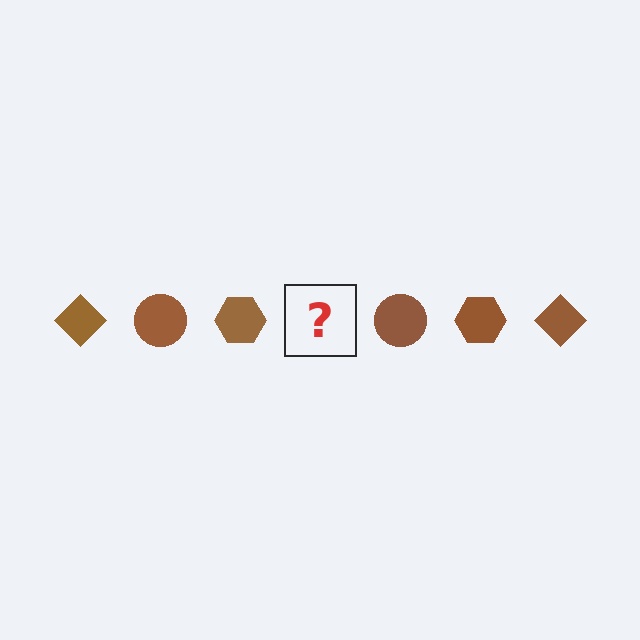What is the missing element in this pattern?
The missing element is a brown diamond.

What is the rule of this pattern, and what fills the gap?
The rule is that the pattern cycles through diamond, circle, hexagon shapes in brown. The gap should be filled with a brown diamond.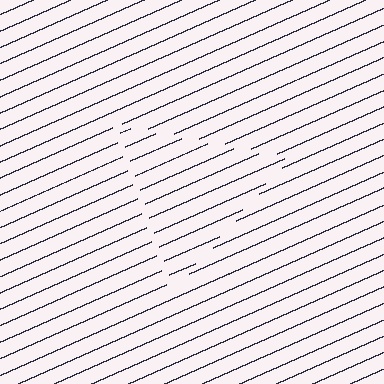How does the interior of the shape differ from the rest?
The interior of the shape contains the same grating, shifted by half a period — the contour is defined by the phase discontinuity where line-ends from the inner and outer gratings abut.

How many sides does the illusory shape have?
3 sides — the line-ends trace a triangle.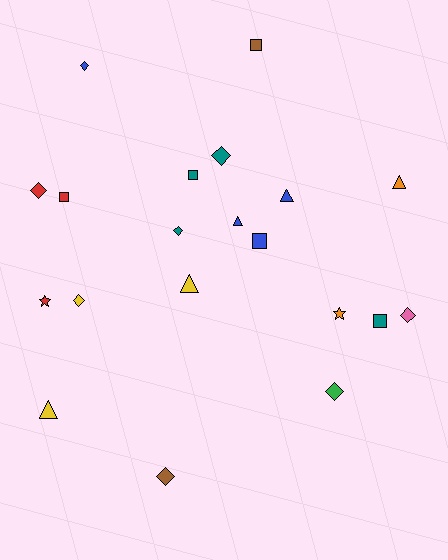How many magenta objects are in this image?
There are no magenta objects.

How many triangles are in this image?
There are 5 triangles.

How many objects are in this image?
There are 20 objects.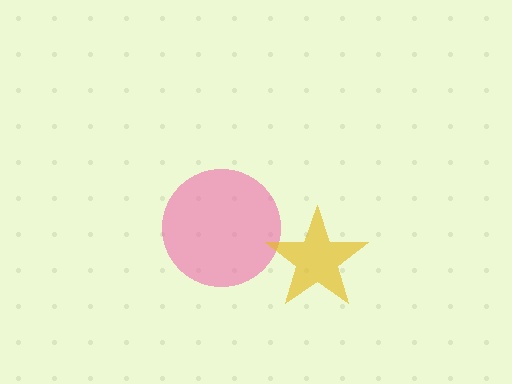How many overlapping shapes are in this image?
There are 2 overlapping shapes in the image.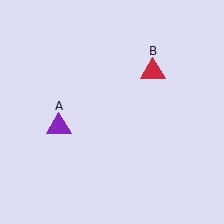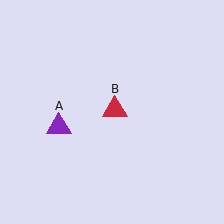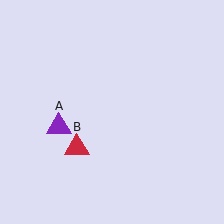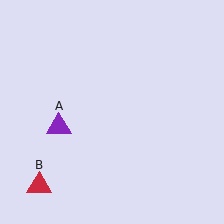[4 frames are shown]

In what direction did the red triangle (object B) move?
The red triangle (object B) moved down and to the left.